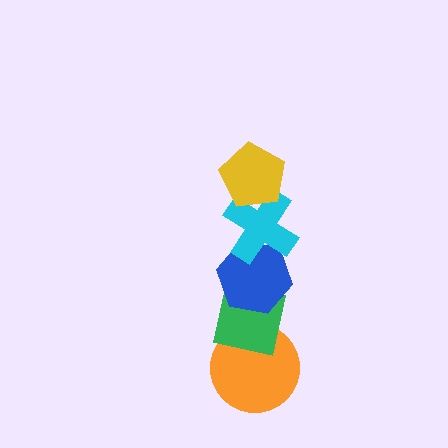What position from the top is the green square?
The green square is 4th from the top.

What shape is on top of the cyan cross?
The yellow pentagon is on top of the cyan cross.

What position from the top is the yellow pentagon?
The yellow pentagon is 1st from the top.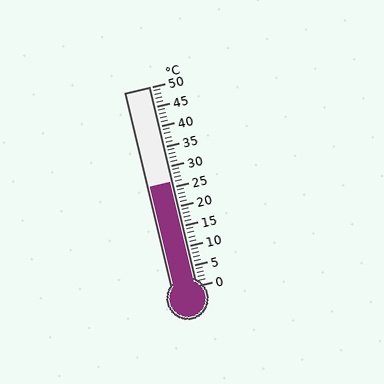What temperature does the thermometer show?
The thermometer shows approximately 26°C.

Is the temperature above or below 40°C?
The temperature is below 40°C.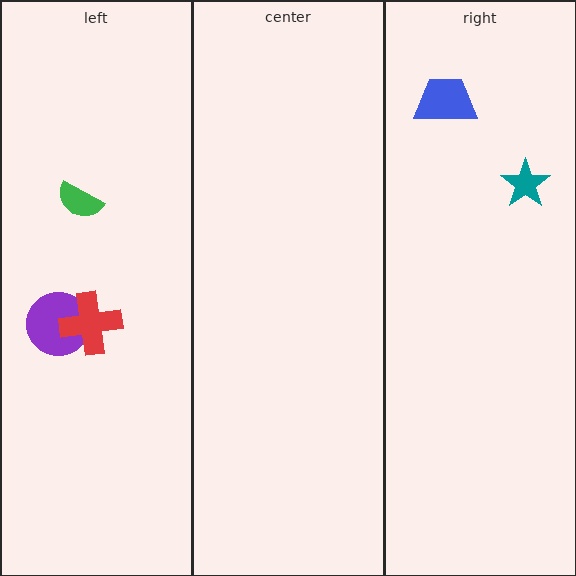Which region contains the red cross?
The left region.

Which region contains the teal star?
The right region.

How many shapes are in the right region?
2.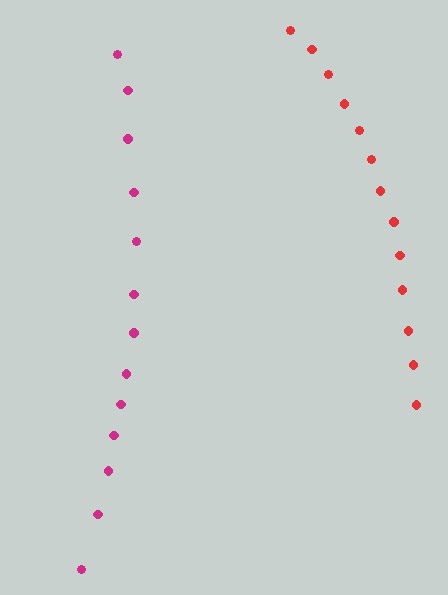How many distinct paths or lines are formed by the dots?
There are 2 distinct paths.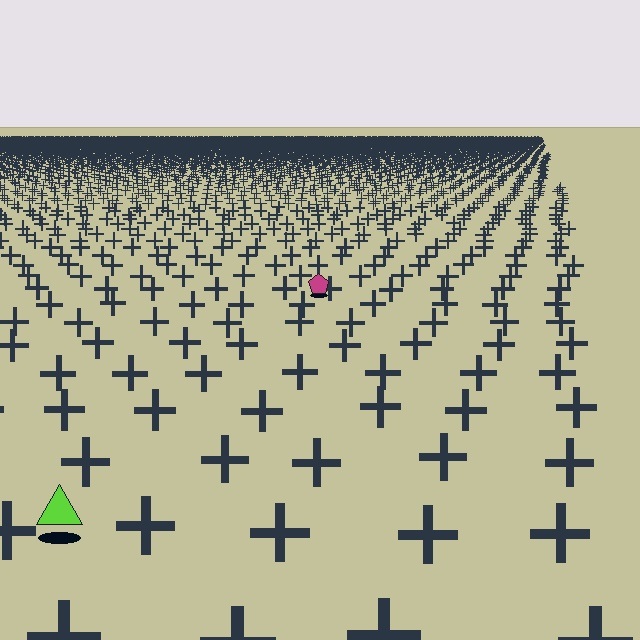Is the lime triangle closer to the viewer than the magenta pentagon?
Yes. The lime triangle is closer — you can tell from the texture gradient: the ground texture is coarser near it.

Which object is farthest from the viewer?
The magenta pentagon is farthest from the viewer. It appears smaller and the ground texture around it is denser.